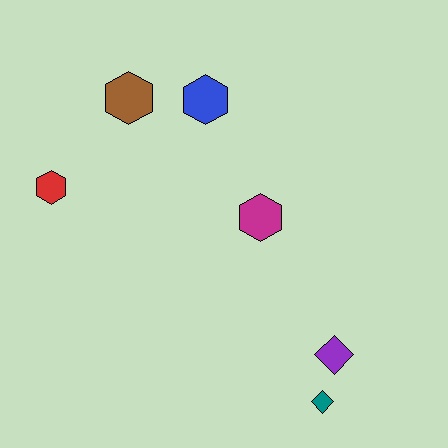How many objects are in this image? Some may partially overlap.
There are 6 objects.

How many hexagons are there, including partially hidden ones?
There are 4 hexagons.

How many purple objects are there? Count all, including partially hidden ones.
There is 1 purple object.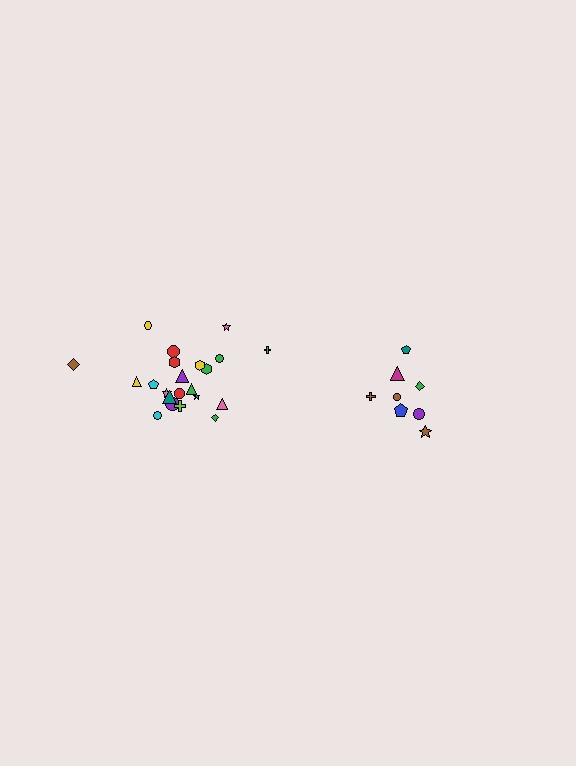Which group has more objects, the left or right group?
The left group.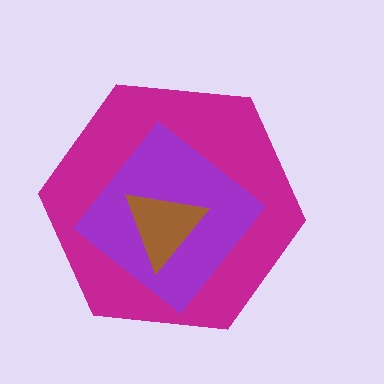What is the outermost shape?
The magenta hexagon.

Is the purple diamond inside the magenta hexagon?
Yes.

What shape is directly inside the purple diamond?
The brown triangle.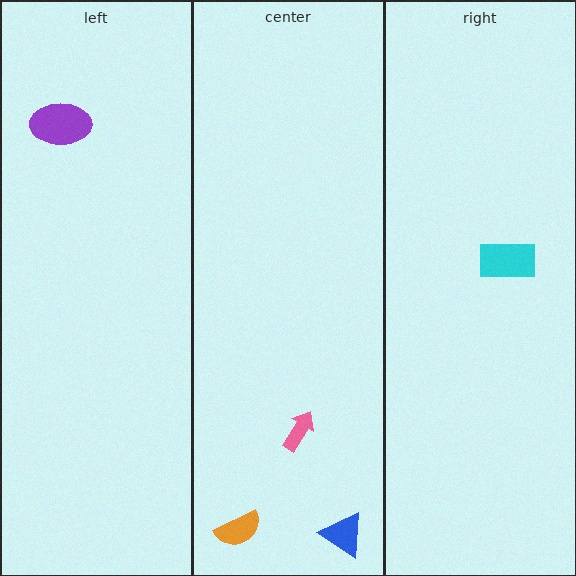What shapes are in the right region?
The cyan rectangle.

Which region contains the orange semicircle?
The center region.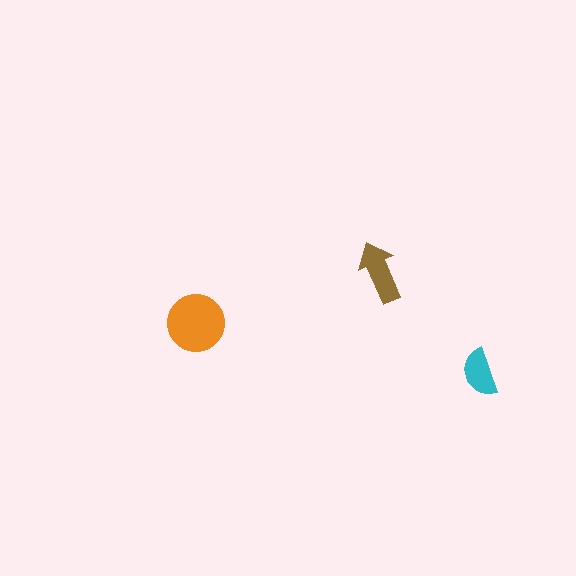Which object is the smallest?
The cyan semicircle.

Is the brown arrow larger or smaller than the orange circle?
Smaller.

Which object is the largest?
The orange circle.